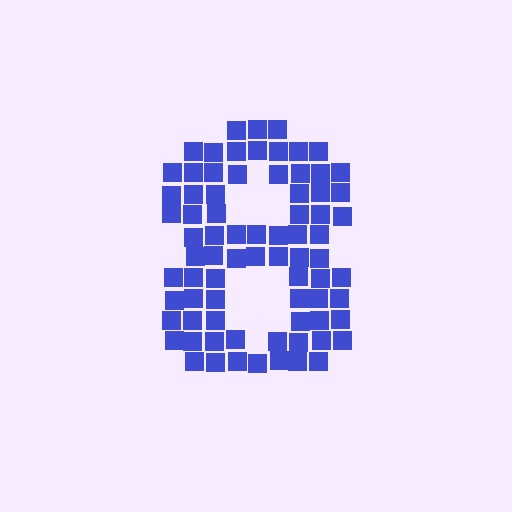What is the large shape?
The large shape is the digit 8.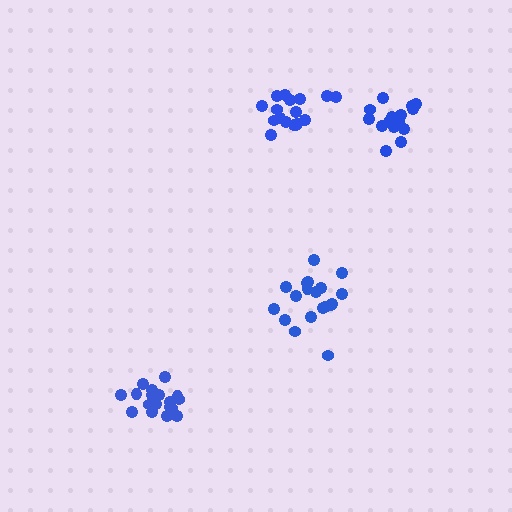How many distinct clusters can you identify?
There are 4 distinct clusters.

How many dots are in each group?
Group 1: 16 dots, Group 2: 19 dots, Group 3: 20 dots, Group 4: 17 dots (72 total).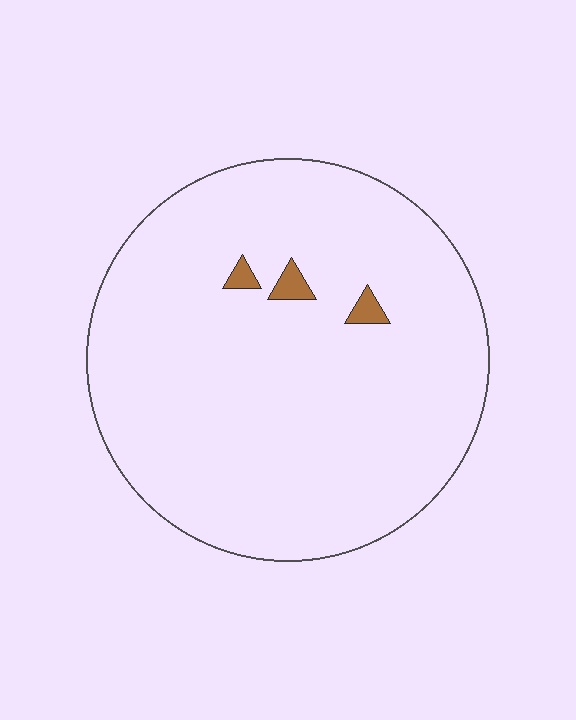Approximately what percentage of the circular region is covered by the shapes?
Approximately 0%.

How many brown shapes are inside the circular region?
3.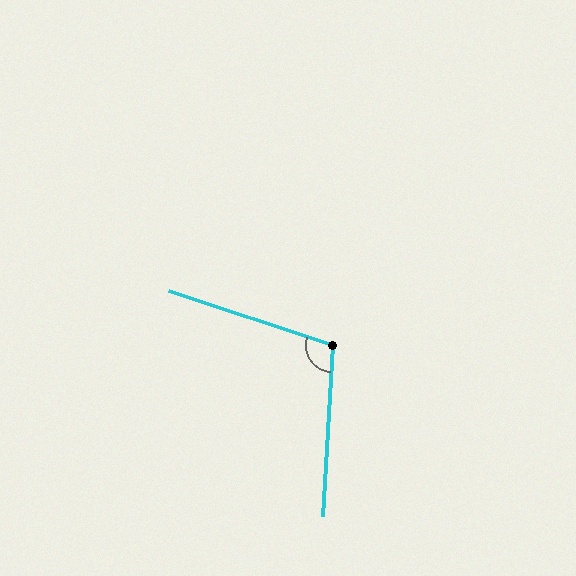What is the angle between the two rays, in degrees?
Approximately 105 degrees.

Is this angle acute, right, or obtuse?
It is obtuse.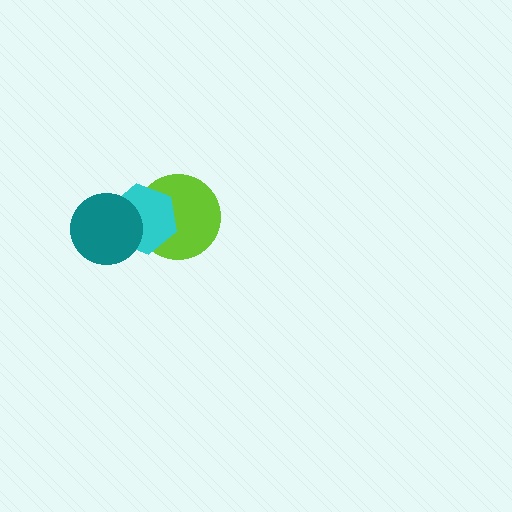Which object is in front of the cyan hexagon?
The teal circle is in front of the cyan hexagon.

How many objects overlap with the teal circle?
1 object overlaps with the teal circle.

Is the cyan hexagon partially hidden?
Yes, it is partially covered by another shape.